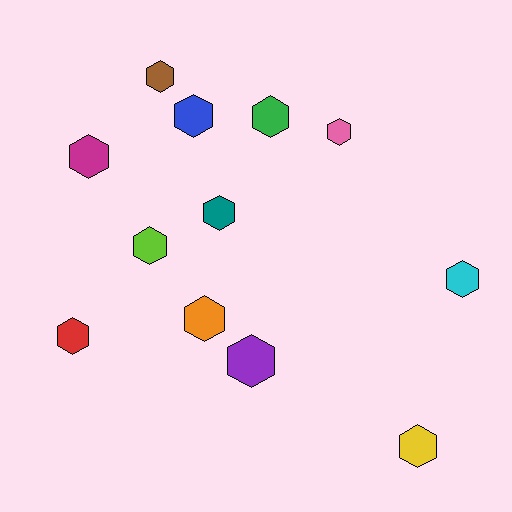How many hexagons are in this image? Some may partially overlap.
There are 12 hexagons.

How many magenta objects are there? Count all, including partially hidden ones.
There is 1 magenta object.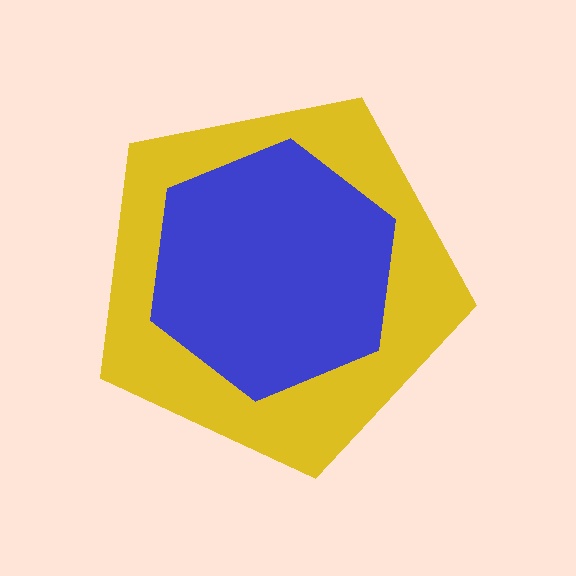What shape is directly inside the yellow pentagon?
The blue hexagon.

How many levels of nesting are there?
2.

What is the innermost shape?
The blue hexagon.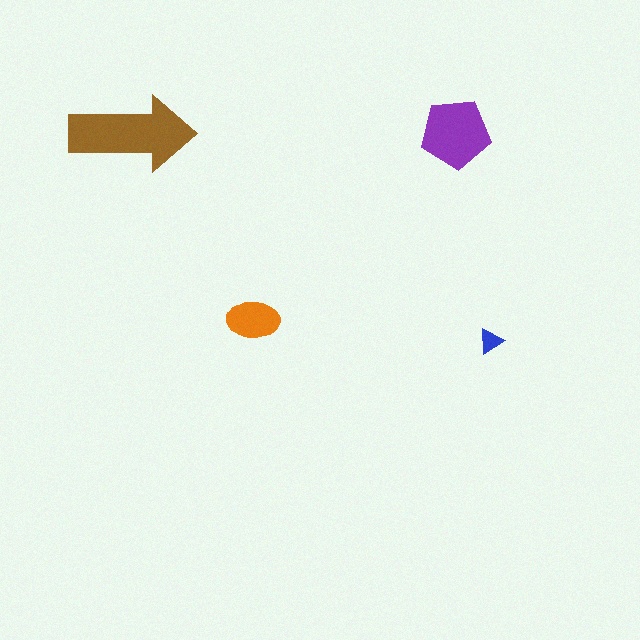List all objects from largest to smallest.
The brown arrow, the purple pentagon, the orange ellipse, the blue triangle.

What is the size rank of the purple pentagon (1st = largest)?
2nd.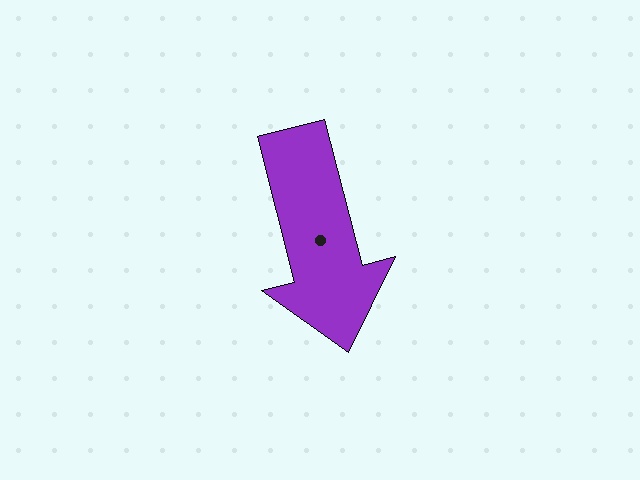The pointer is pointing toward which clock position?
Roughly 6 o'clock.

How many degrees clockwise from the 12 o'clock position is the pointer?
Approximately 166 degrees.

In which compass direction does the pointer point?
South.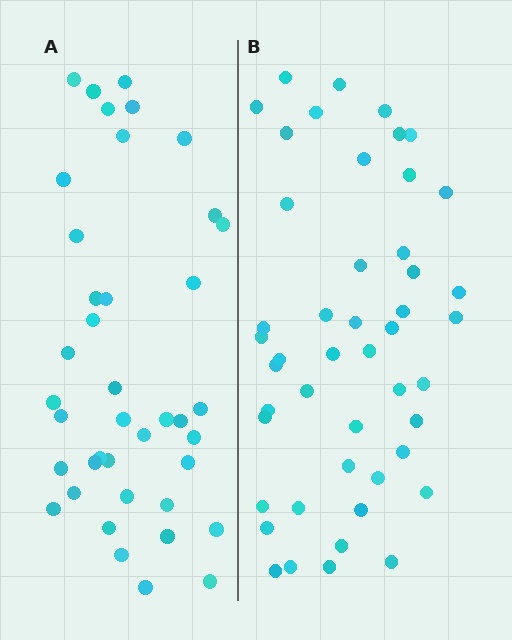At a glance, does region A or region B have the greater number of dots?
Region B (the right region) has more dots.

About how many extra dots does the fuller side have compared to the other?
Region B has roughly 8 or so more dots than region A.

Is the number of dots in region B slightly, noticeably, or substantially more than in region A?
Region B has only slightly more — the two regions are fairly close. The ratio is roughly 1.2 to 1.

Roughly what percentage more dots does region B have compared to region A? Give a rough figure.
About 20% more.